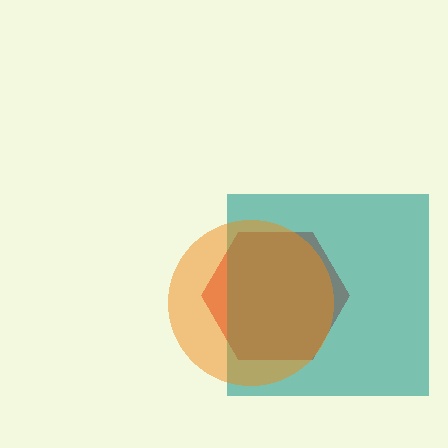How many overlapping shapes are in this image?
There are 3 overlapping shapes in the image.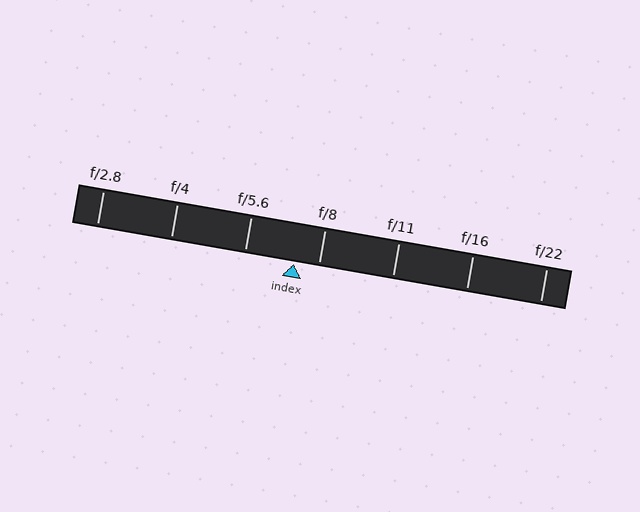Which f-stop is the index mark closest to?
The index mark is closest to f/8.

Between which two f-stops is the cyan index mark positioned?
The index mark is between f/5.6 and f/8.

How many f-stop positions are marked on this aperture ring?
There are 7 f-stop positions marked.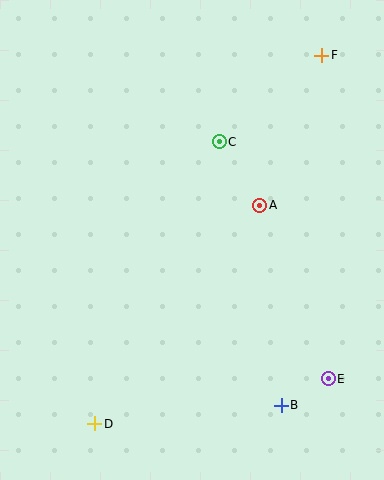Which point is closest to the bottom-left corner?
Point D is closest to the bottom-left corner.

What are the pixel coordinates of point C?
Point C is at (219, 142).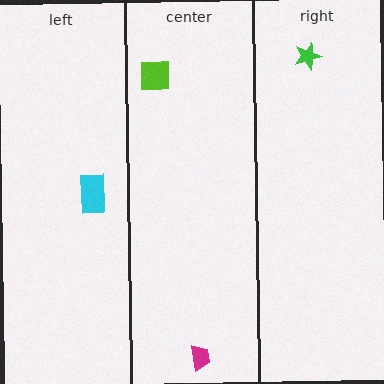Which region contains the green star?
The right region.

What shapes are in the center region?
The magenta trapezoid, the lime square.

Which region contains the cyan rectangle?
The left region.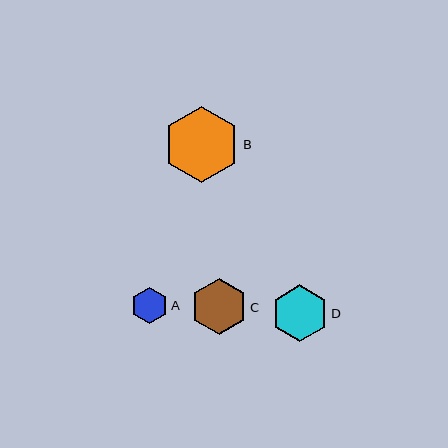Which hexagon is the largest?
Hexagon B is the largest with a size of approximately 77 pixels.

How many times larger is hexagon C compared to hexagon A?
Hexagon C is approximately 1.5 times the size of hexagon A.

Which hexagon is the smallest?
Hexagon A is the smallest with a size of approximately 37 pixels.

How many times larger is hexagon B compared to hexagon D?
Hexagon B is approximately 1.3 times the size of hexagon D.